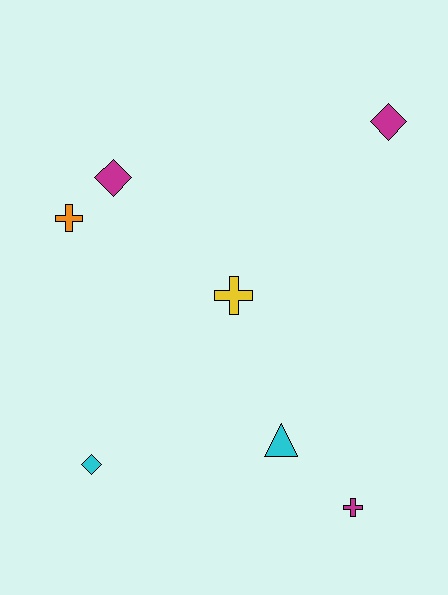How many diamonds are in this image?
There are 3 diamonds.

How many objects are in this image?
There are 7 objects.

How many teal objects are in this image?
There are no teal objects.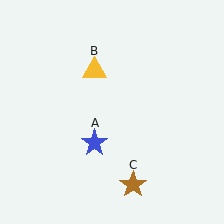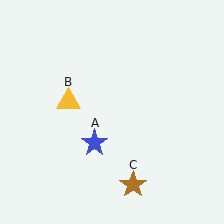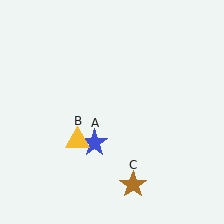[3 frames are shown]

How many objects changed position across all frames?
1 object changed position: yellow triangle (object B).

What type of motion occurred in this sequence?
The yellow triangle (object B) rotated counterclockwise around the center of the scene.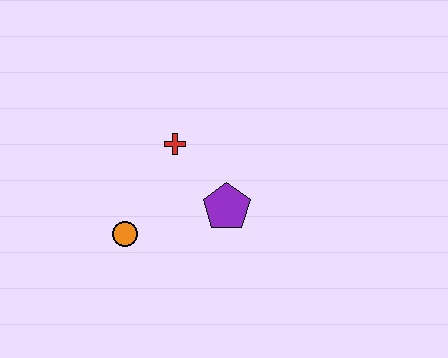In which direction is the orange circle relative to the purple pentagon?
The orange circle is to the left of the purple pentagon.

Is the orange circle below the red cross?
Yes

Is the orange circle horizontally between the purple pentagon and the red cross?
No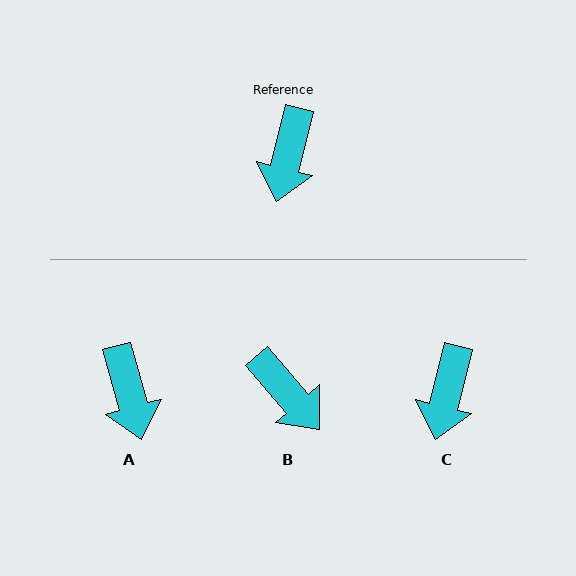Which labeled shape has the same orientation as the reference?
C.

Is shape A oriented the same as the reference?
No, it is off by about 29 degrees.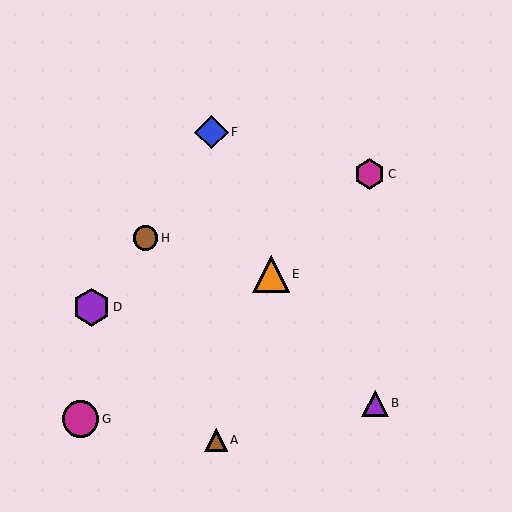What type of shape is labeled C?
Shape C is a magenta hexagon.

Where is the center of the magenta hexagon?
The center of the magenta hexagon is at (370, 174).